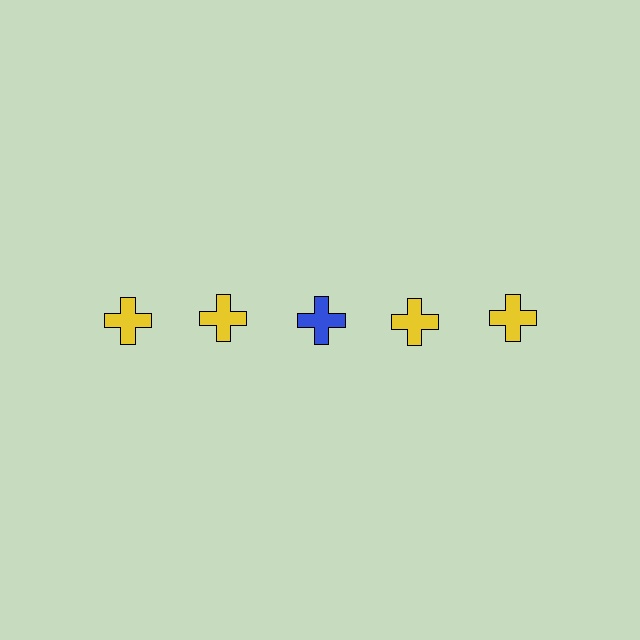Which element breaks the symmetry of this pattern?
The blue cross in the top row, center column breaks the symmetry. All other shapes are yellow crosses.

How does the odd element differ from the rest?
It has a different color: blue instead of yellow.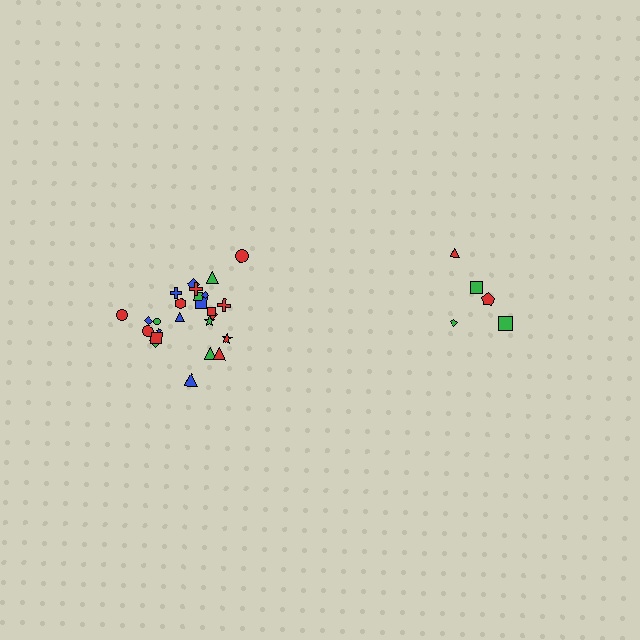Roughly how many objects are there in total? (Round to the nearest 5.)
Roughly 30 objects in total.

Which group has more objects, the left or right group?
The left group.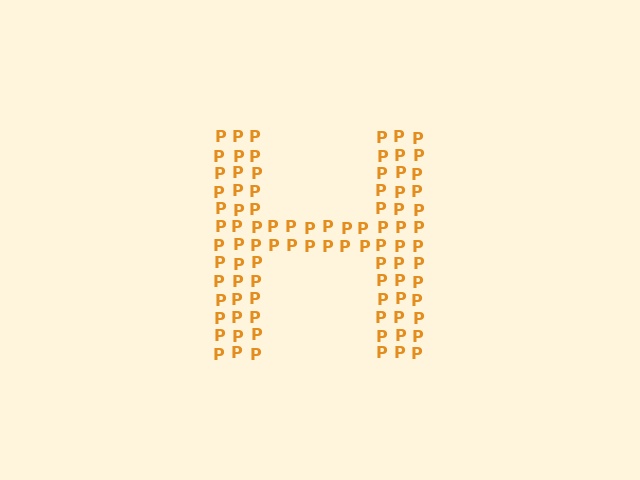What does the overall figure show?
The overall figure shows the letter H.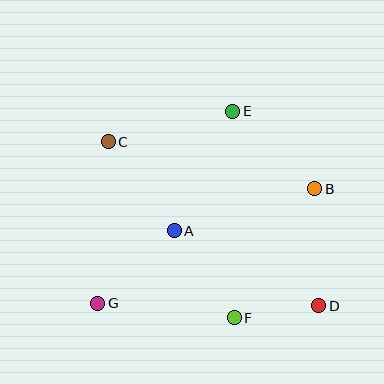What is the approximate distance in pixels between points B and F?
The distance between B and F is approximately 152 pixels.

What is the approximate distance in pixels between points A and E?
The distance between A and E is approximately 133 pixels.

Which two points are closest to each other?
Points D and F are closest to each other.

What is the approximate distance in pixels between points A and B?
The distance between A and B is approximately 147 pixels.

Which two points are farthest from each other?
Points C and D are farthest from each other.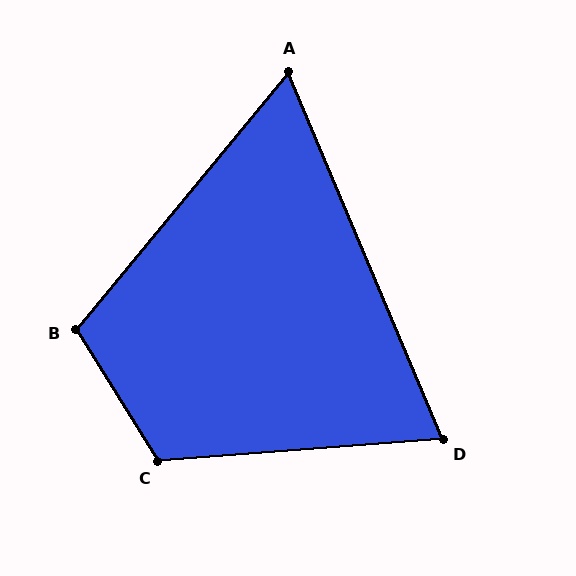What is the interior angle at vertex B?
Approximately 108 degrees (obtuse).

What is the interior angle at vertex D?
Approximately 72 degrees (acute).